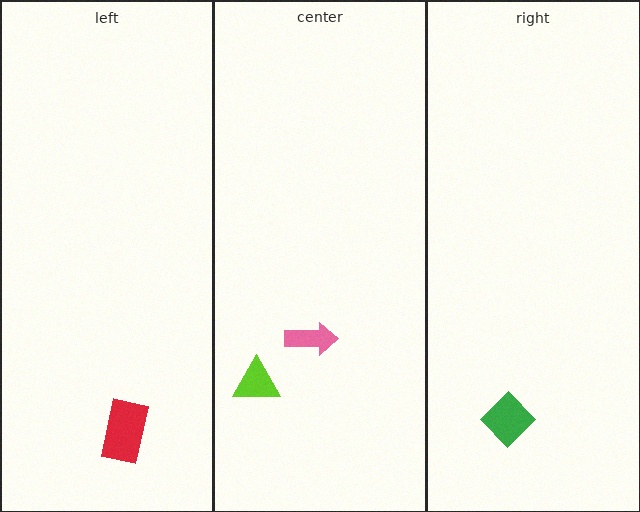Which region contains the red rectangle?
The left region.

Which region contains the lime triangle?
The center region.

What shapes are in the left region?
The red rectangle.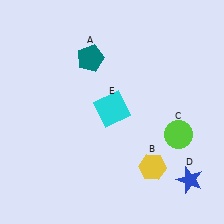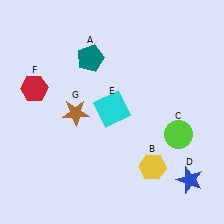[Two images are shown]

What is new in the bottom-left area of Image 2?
A brown star (G) was added in the bottom-left area of Image 2.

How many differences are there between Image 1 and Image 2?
There are 2 differences between the two images.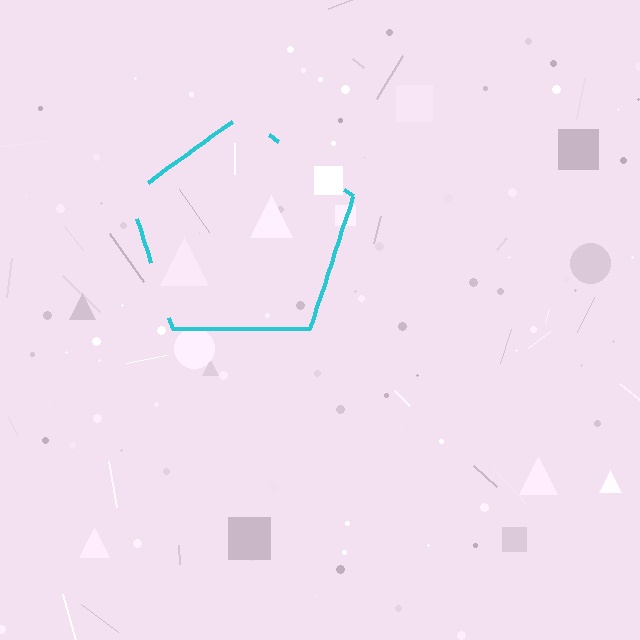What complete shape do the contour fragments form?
The contour fragments form a pentagon.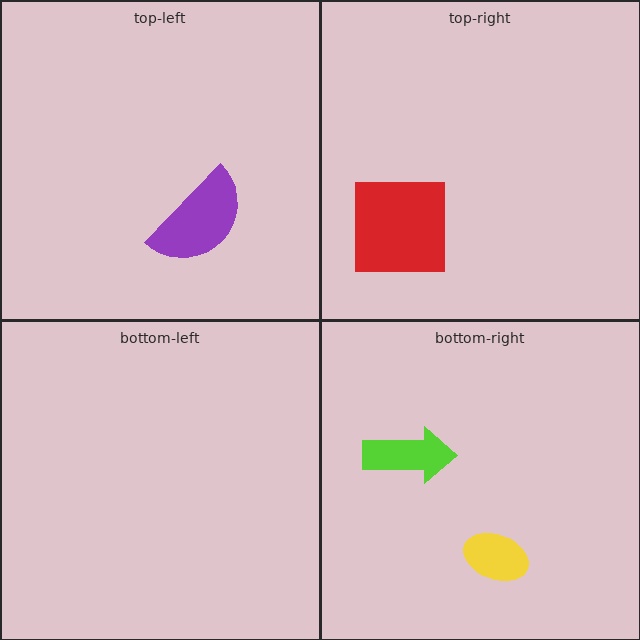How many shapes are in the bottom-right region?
2.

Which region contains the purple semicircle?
The top-left region.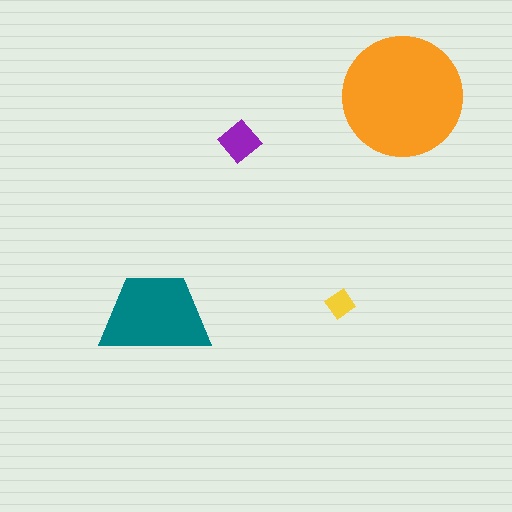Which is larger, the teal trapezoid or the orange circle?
The orange circle.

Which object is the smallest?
The yellow diamond.